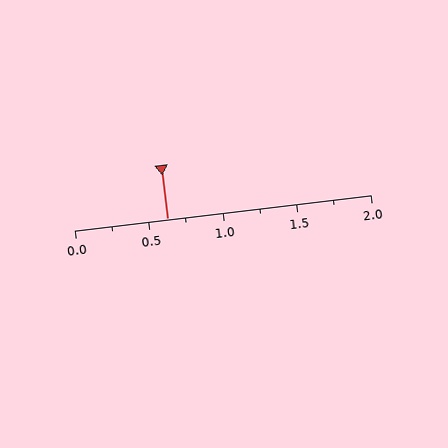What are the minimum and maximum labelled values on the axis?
The axis runs from 0.0 to 2.0.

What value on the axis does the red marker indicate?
The marker indicates approximately 0.62.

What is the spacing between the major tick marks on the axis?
The major ticks are spaced 0.5 apart.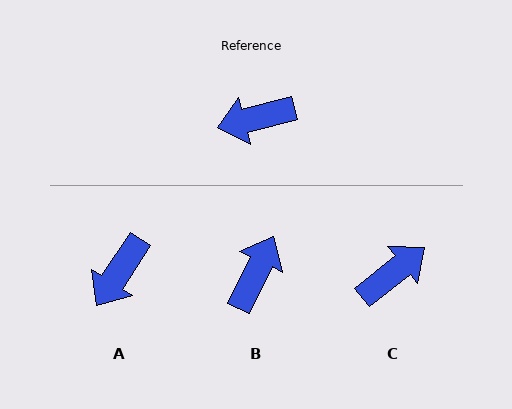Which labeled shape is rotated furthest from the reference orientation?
C, about 156 degrees away.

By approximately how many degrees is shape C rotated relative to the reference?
Approximately 156 degrees clockwise.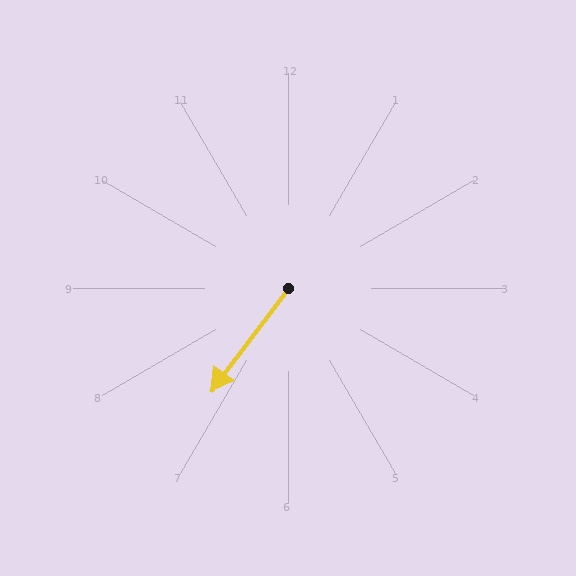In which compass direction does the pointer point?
Southwest.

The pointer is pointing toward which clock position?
Roughly 7 o'clock.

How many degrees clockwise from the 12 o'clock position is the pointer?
Approximately 217 degrees.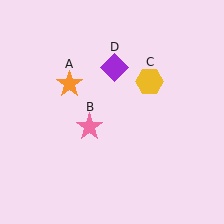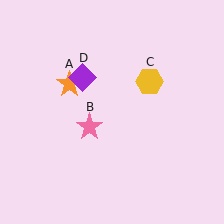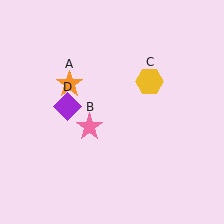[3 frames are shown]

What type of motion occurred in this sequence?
The purple diamond (object D) rotated counterclockwise around the center of the scene.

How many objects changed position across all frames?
1 object changed position: purple diamond (object D).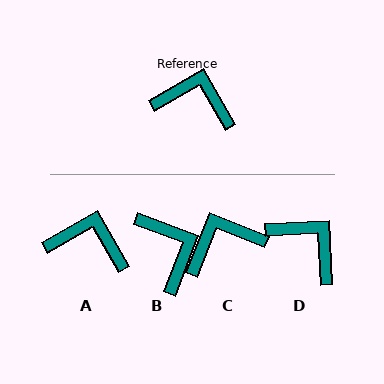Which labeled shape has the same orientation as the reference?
A.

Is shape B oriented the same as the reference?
No, it is off by about 51 degrees.